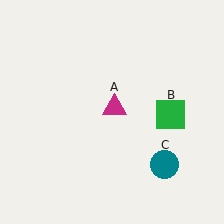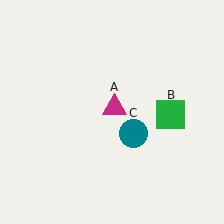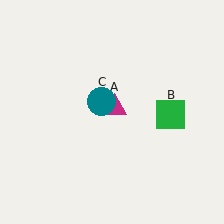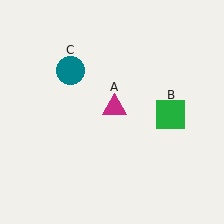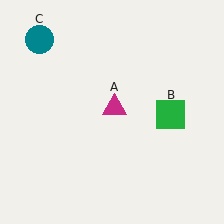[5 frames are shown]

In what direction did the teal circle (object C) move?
The teal circle (object C) moved up and to the left.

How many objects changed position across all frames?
1 object changed position: teal circle (object C).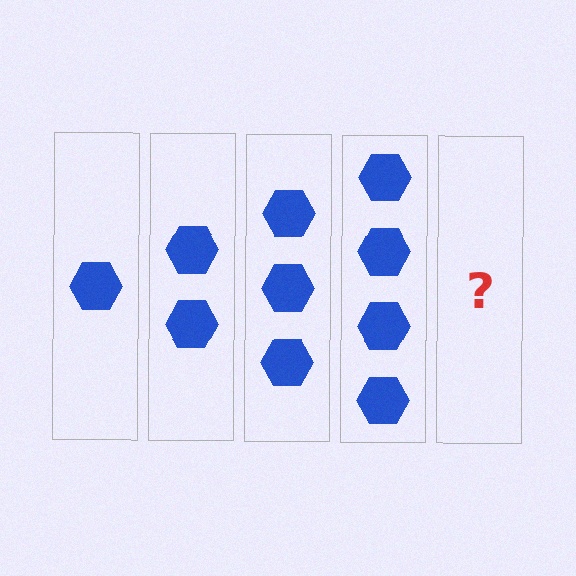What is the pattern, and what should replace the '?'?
The pattern is that each step adds one more hexagon. The '?' should be 5 hexagons.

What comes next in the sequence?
The next element should be 5 hexagons.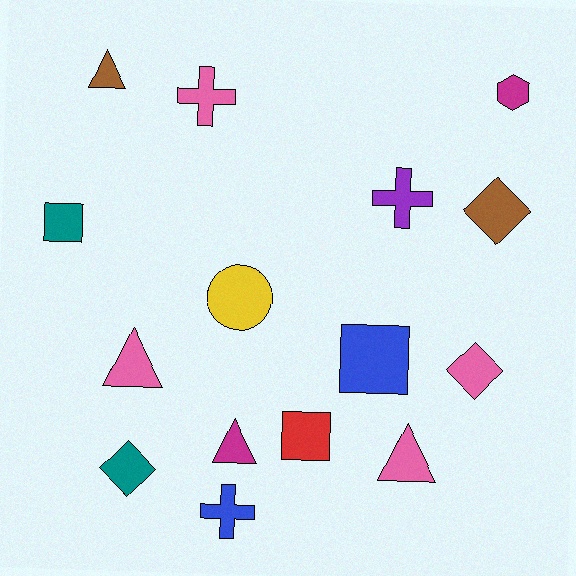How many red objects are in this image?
There is 1 red object.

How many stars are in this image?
There are no stars.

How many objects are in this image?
There are 15 objects.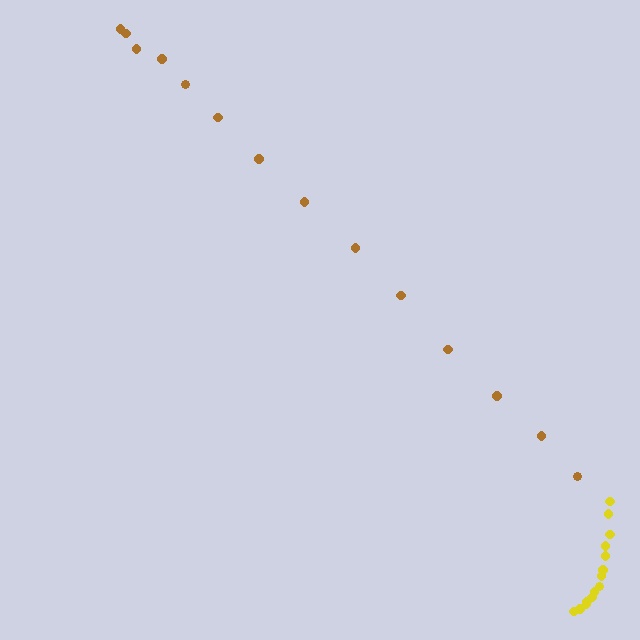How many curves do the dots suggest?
There are 2 distinct paths.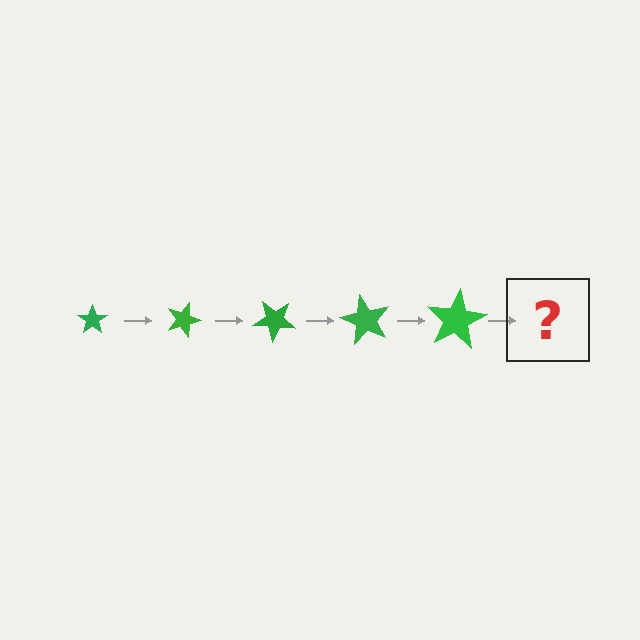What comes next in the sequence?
The next element should be a star, larger than the previous one and rotated 100 degrees from the start.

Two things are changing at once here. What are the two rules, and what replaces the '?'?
The two rules are that the star grows larger each step and it rotates 20 degrees each step. The '?' should be a star, larger than the previous one and rotated 100 degrees from the start.